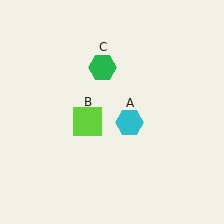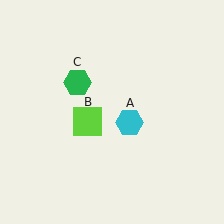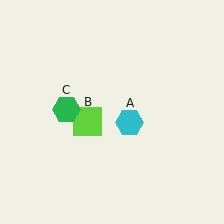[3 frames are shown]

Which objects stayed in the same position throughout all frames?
Cyan hexagon (object A) and lime square (object B) remained stationary.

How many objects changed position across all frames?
1 object changed position: green hexagon (object C).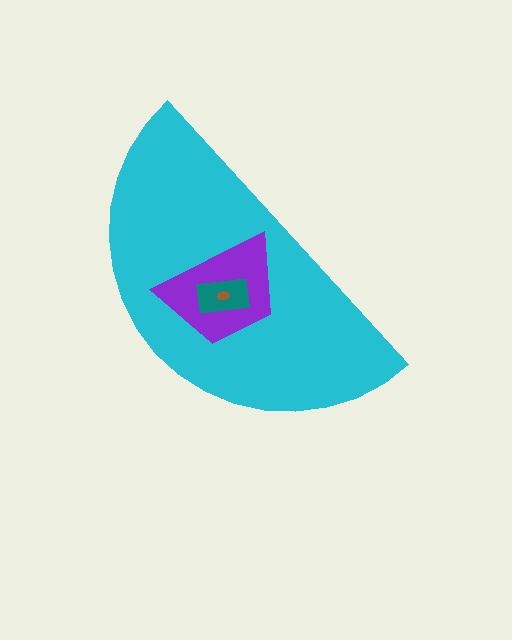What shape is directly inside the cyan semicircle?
The purple trapezoid.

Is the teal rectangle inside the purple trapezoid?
Yes.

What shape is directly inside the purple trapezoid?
The teal rectangle.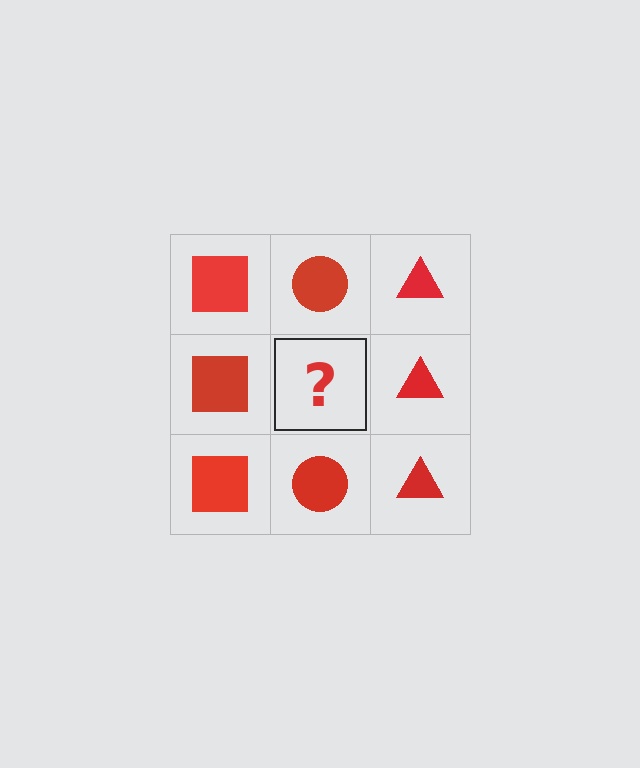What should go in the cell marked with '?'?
The missing cell should contain a red circle.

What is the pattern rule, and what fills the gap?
The rule is that each column has a consistent shape. The gap should be filled with a red circle.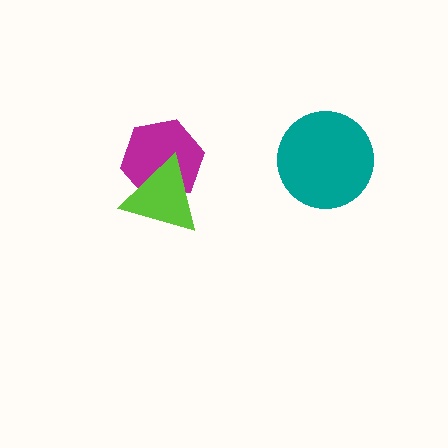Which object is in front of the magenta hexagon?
The lime triangle is in front of the magenta hexagon.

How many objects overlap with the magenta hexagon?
1 object overlaps with the magenta hexagon.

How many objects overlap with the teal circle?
0 objects overlap with the teal circle.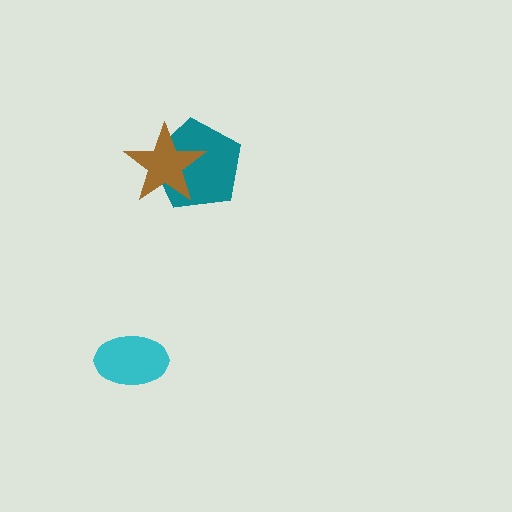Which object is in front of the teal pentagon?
The brown star is in front of the teal pentagon.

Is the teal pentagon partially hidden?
Yes, it is partially covered by another shape.